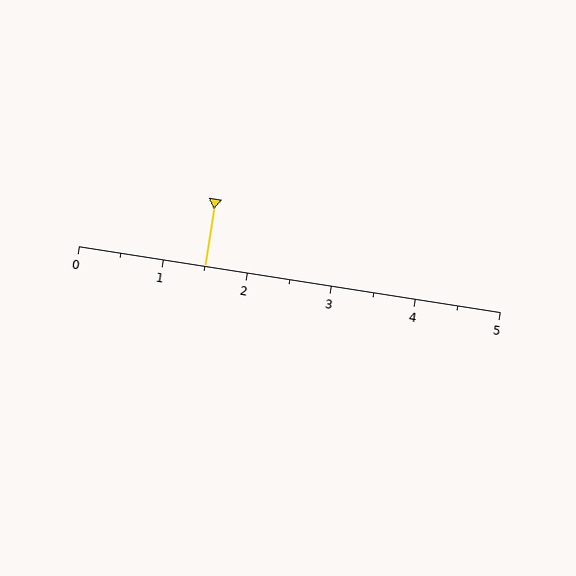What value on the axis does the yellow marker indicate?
The marker indicates approximately 1.5.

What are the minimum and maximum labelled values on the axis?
The axis runs from 0 to 5.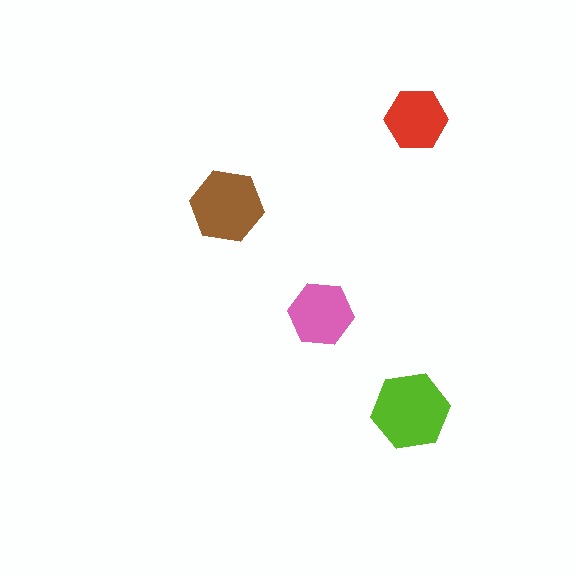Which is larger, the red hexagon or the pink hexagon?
The pink one.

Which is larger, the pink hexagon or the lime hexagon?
The lime one.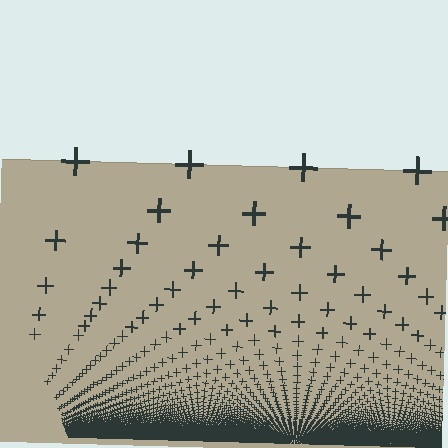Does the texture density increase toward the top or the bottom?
Density increases toward the bottom.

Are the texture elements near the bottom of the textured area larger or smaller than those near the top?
Smaller. The gradient is inverted — elements near the bottom are smaller and denser.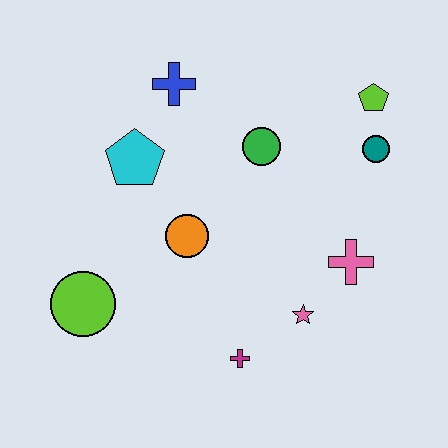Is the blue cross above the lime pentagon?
Yes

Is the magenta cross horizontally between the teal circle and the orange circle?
Yes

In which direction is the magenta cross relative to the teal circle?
The magenta cross is below the teal circle.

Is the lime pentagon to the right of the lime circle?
Yes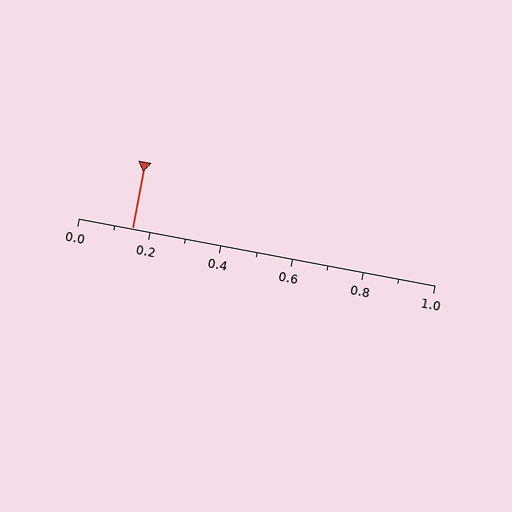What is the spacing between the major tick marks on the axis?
The major ticks are spaced 0.2 apart.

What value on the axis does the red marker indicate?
The marker indicates approximately 0.15.